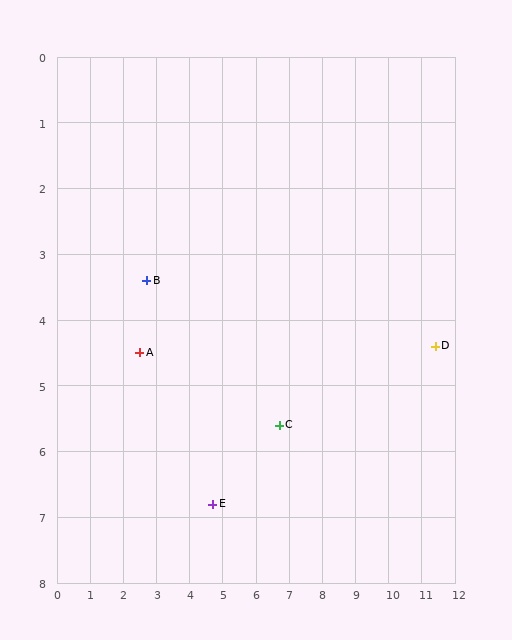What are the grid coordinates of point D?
Point D is at approximately (11.4, 4.4).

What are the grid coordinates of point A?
Point A is at approximately (2.5, 4.5).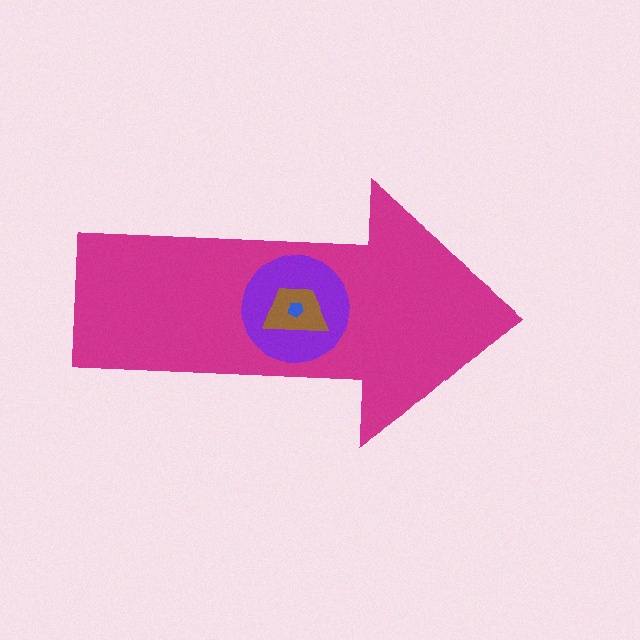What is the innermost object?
The blue pentagon.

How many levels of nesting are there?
4.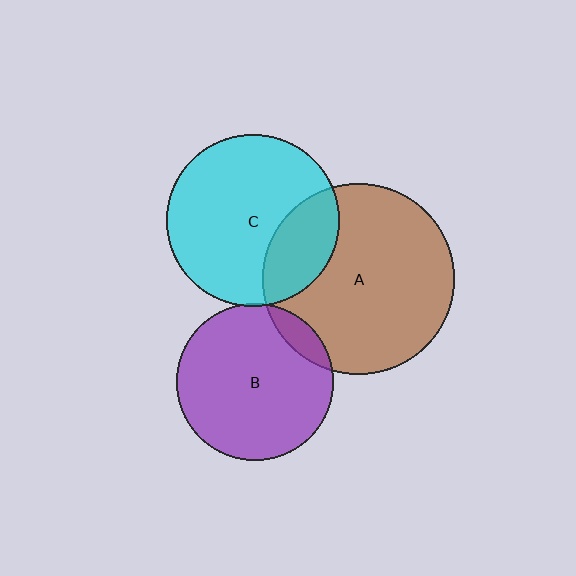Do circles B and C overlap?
Yes.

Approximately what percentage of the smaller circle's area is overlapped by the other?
Approximately 5%.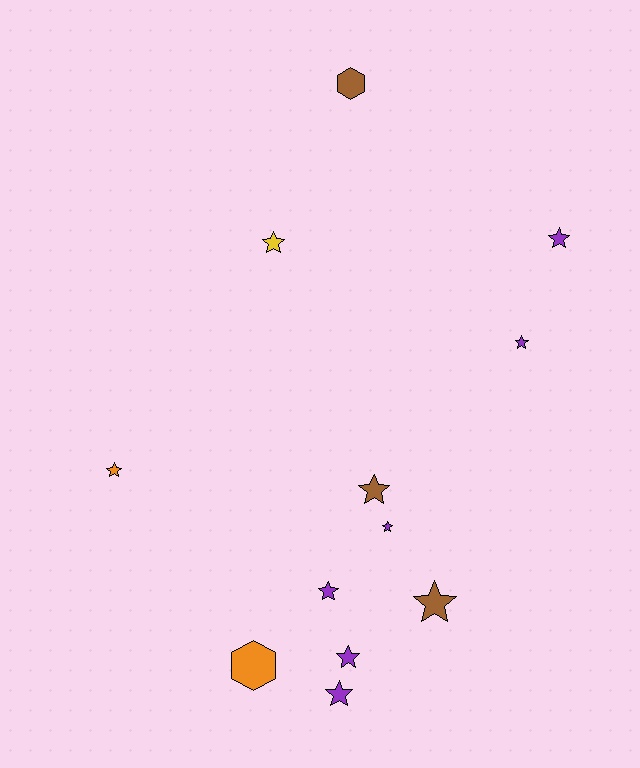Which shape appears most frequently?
Star, with 10 objects.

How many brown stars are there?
There are 2 brown stars.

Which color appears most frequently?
Purple, with 6 objects.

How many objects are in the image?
There are 12 objects.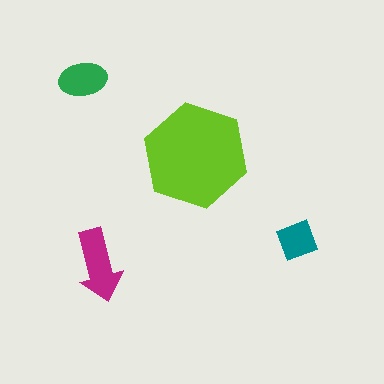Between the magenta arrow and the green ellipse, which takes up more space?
The magenta arrow.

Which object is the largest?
The lime hexagon.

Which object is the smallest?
The teal diamond.